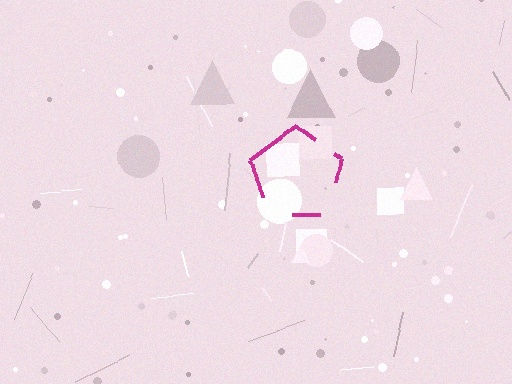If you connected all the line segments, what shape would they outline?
They would outline a pentagon.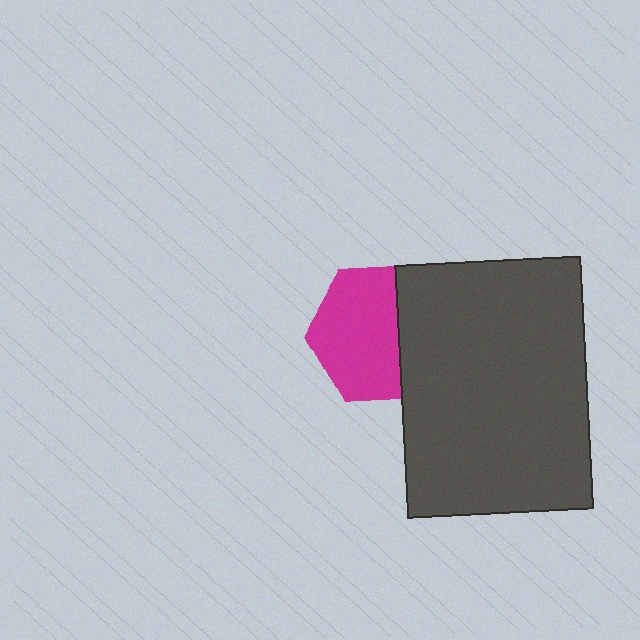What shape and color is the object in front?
The object in front is a dark gray rectangle.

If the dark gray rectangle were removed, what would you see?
You would see the complete magenta hexagon.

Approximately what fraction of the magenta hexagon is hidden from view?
Roughly 34% of the magenta hexagon is hidden behind the dark gray rectangle.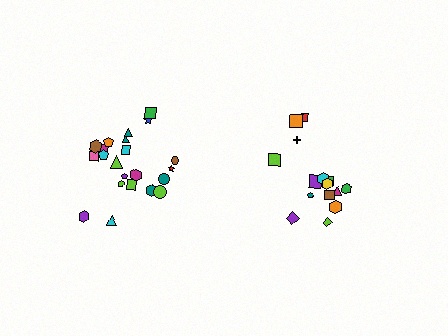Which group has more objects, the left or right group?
The left group.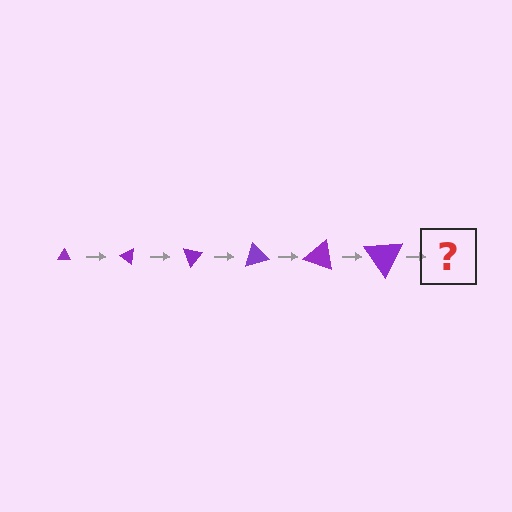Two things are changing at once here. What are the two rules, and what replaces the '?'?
The two rules are that the triangle grows larger each step and it rotates 35 degrees each step. The '?' should be a triangle, larger than the previous one and rotated 210 degrees from the start.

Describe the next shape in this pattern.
It should be a triangle, larger than the previous one and rotated 210 degrees from the start.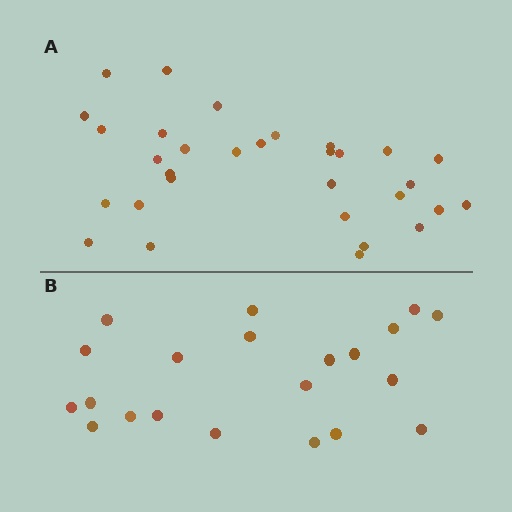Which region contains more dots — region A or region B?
Region A (the top region) has more dots.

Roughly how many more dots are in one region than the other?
Region A has roughly 10 or so more dots than region B.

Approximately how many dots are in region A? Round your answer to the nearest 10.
About 30 dots. (The exact count is 31, which rounds to 30.)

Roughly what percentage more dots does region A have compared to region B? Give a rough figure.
About 50% more.